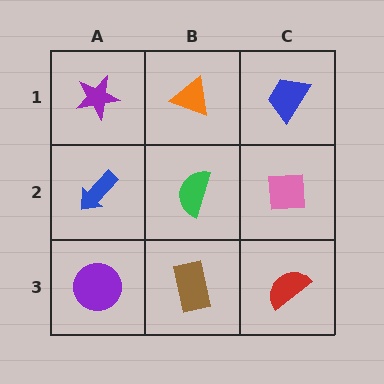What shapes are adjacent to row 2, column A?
A purple star (row 1, column A), a purple circle (row 3, column A), a green semicircle (row 2, column B).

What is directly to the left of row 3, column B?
A purple circle.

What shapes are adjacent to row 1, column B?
A green semicircle (row 2, column B), a purple star (row 1, column A), a blue trapezoid (row 1, column C).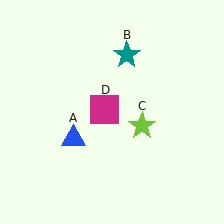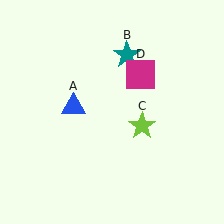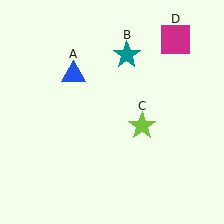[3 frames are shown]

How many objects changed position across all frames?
2 objects changed position: blue triangle (object A), magenta square (object D).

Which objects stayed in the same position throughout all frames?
Teal star (object B) and lime star (object C) remained stationary.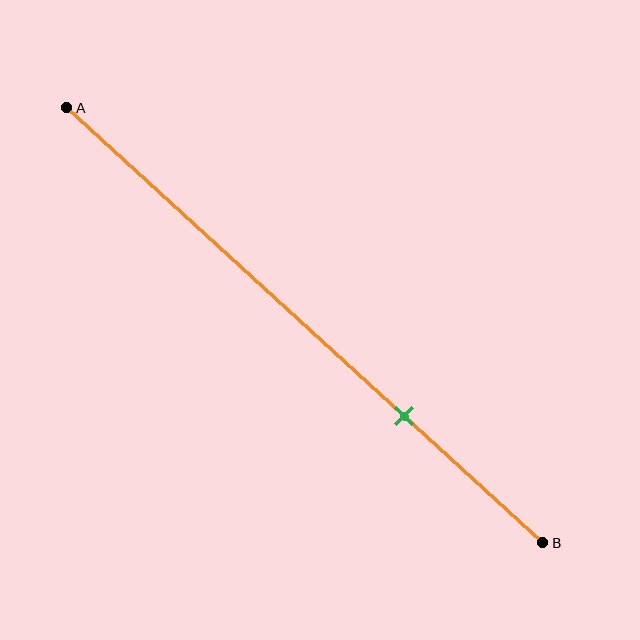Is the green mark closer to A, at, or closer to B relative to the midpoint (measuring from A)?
The green mark is closer to point B than the midpoint of segment AB.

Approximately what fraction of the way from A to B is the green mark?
The green mark is approximately 70% of the way from A to B.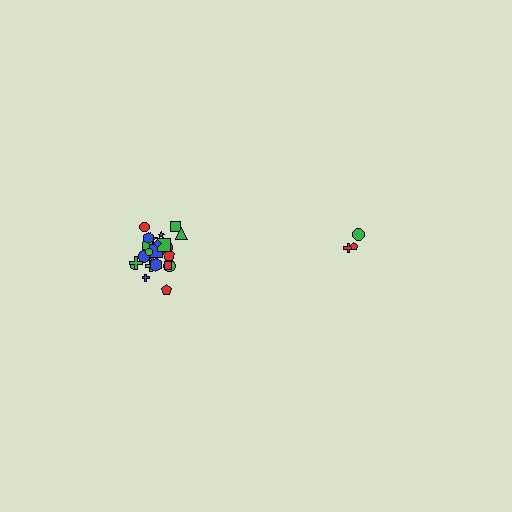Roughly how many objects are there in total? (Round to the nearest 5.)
Roughly 30 objects in total.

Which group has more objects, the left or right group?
The left group.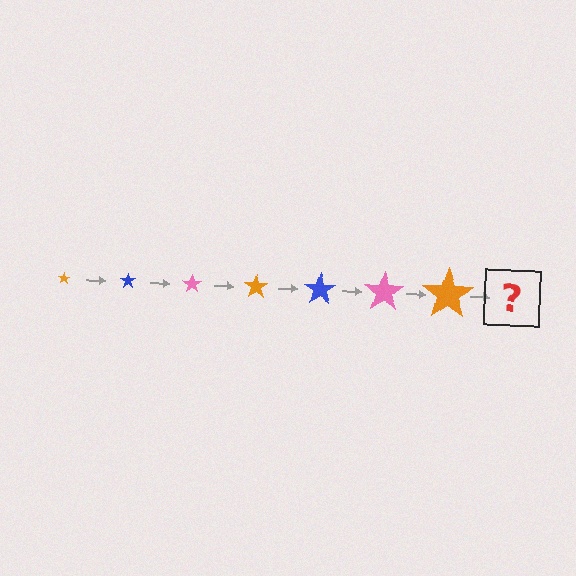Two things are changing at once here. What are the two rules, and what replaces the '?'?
The two rules are that the star grows larger each step and the color cycles through orange, blue, and pink. The '?' should be a blue star, larger than the previous one.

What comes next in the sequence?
The next element should be a blue star, larger than the previous one.